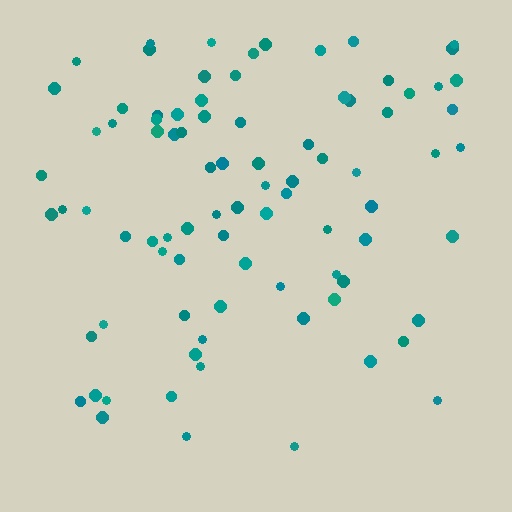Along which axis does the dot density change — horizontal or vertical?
Vertical.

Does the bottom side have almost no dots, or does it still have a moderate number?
Still a moderate number, just noticeably fewer than the top.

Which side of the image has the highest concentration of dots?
The top.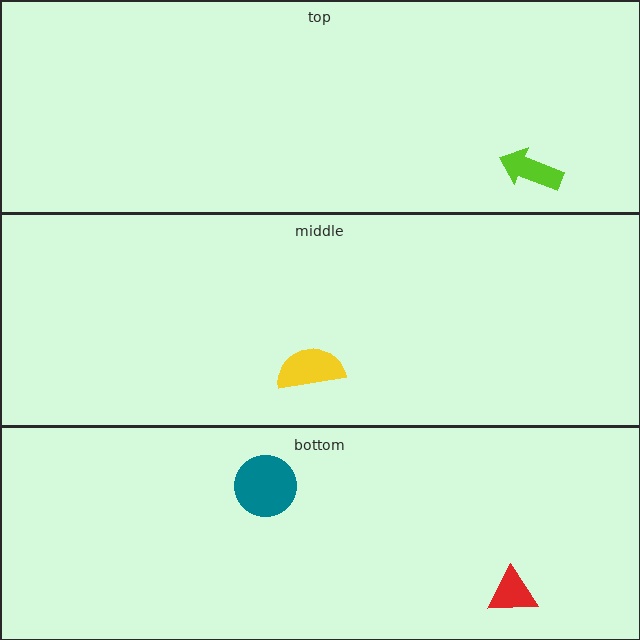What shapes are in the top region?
The lime arrow.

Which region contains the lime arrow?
The top region.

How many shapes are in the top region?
1.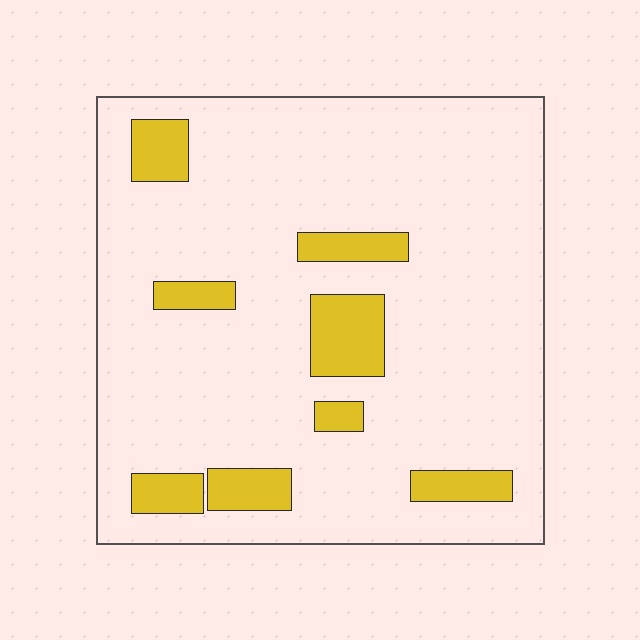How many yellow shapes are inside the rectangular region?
8.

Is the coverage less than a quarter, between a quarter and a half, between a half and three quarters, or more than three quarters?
Less than a quarter.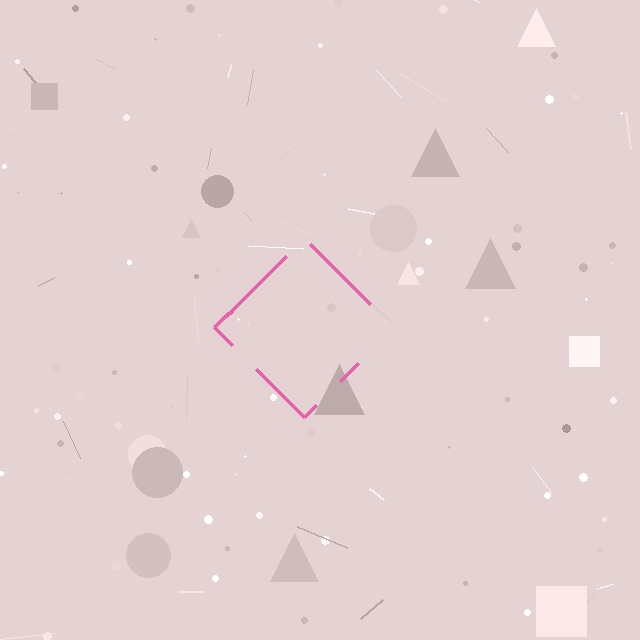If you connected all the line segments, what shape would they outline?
They would outline a diamond.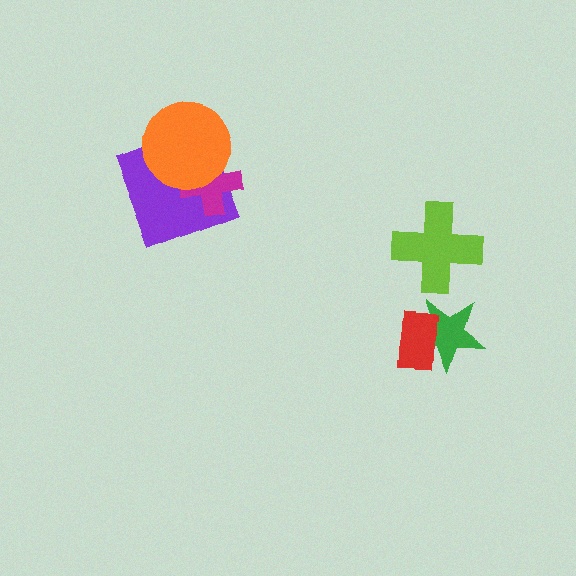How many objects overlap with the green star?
1 object overlaps with the green star.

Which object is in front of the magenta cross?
The orange circle is in front of the magenta cross.